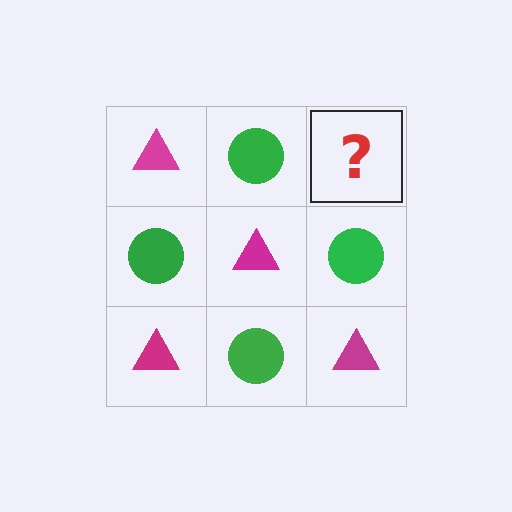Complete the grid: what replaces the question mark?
The question mark should be replaced with a magenta triangle.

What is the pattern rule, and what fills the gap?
The rule is that it alternates magenta triangle and green circle in a checkerboard pattern. The gap should be filled with a magenta triangle.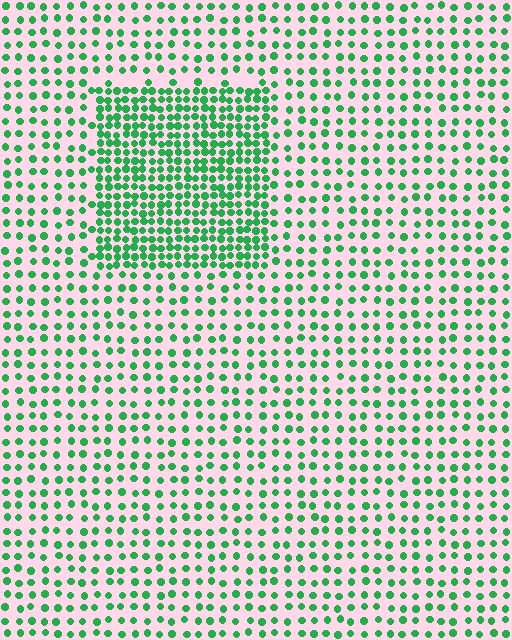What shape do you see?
I see a rectangle.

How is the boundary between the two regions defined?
The boundary is defined by a change in element density (approximately 2.2x ratio). All elements are the same color, size, and shape.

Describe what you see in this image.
The image contains small green elements arranged at two different densities. A rectangle-shaped region is visible where the elements are more densely packed than the surrounding area.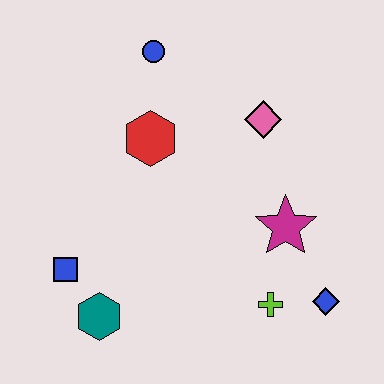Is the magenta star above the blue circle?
No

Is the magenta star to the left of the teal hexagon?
No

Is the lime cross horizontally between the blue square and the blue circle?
No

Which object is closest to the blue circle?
The red hexagon is closest to the blue circle.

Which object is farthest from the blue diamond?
The blue circle is farthest from the blue diamond.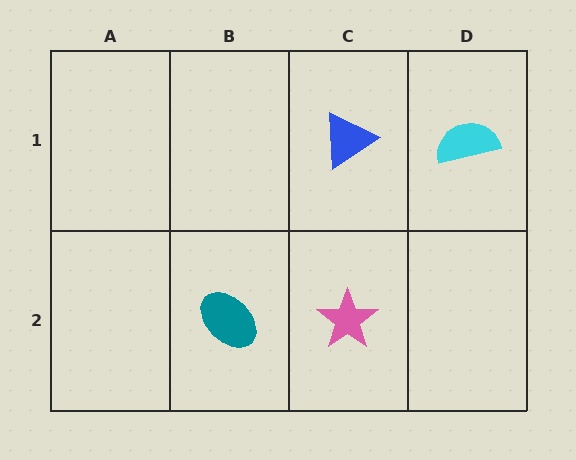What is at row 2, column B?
A teal ellipse.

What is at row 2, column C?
A pink star.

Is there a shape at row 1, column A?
No, that cell is empty.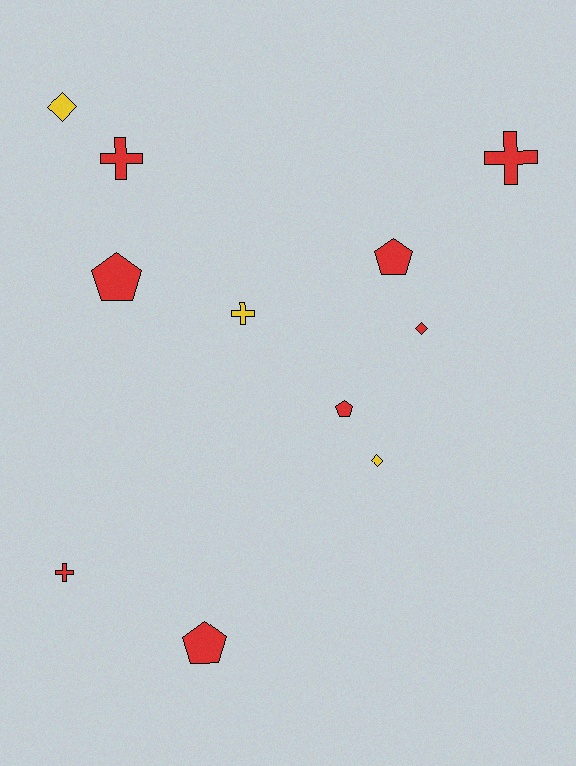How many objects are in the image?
There are 11 objects.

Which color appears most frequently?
Red, with 8 objects.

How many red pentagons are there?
There are 4 red pentagons.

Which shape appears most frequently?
Pentagon, with 4 objects.